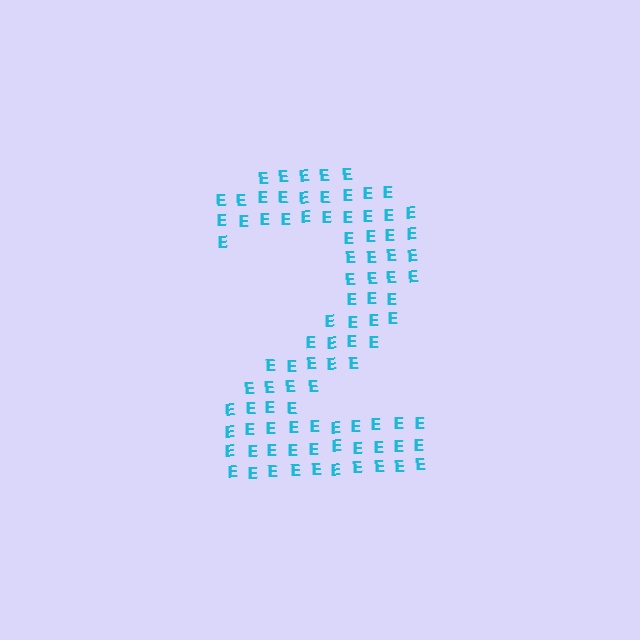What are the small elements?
The small elements are letter E's.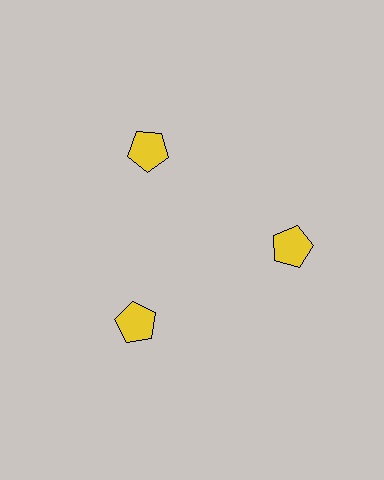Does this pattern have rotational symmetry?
Yes, this pattern has 3-fold rotational symmetry. It looks the same after rotating 120 degrees around the center.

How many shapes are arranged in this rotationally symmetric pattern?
There are 3 shapes, arranged in 3 groups of 1.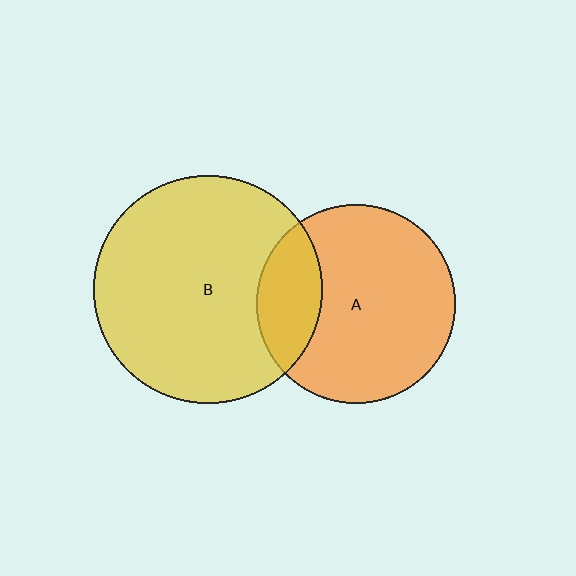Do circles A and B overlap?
Yes.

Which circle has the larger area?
Circle B (yellow).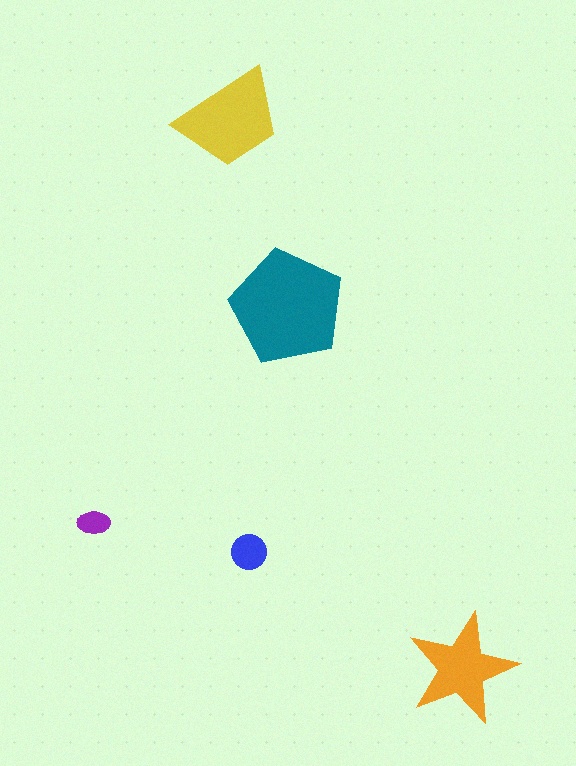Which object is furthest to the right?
The orange star is rightmost.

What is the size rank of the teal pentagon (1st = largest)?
1st.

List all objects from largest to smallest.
The teal pentagon, the yellow trapezoid, the orange star, the blue circle, the purple ellipse.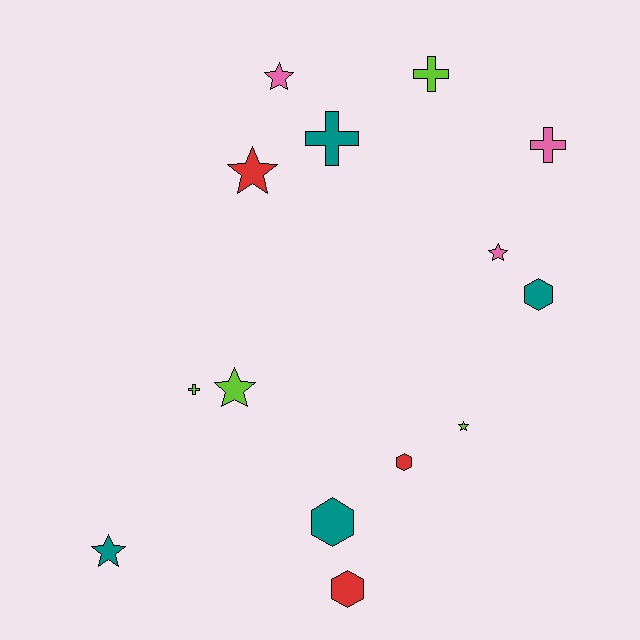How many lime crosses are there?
There are 2 lime crosses.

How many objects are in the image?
There are 14 objects.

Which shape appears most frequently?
Star, with 6 objects.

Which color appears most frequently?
Teal, with 4 objects.